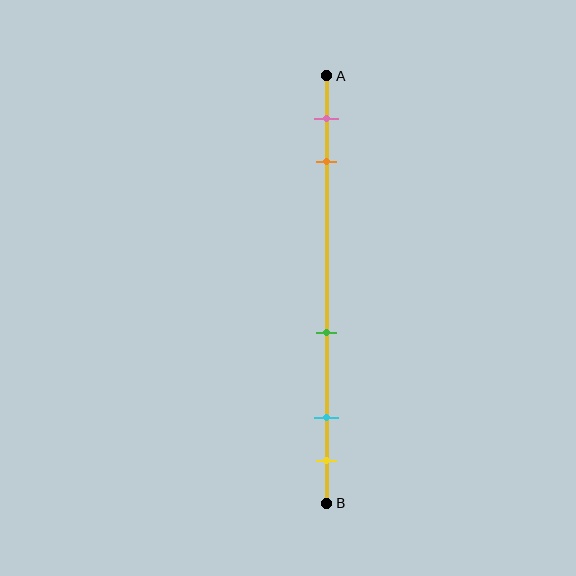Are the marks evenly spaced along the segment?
No, the marks are not evenly spaced.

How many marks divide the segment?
There are 5 marks dividing the segment.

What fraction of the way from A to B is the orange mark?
The orange mark is approximately 20% (0.2) of the way from A to B.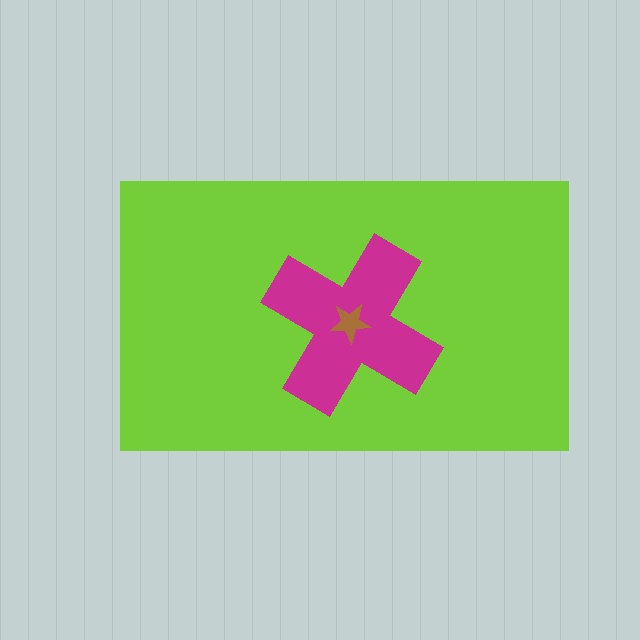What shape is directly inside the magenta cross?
The brown star.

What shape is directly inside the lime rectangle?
The magenta cross.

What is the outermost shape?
The lime rectangle.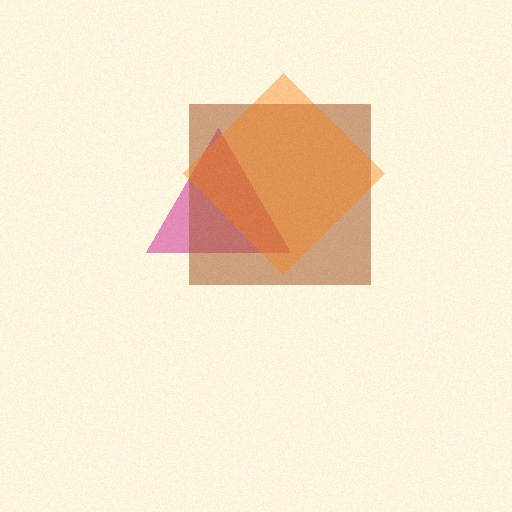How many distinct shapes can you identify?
There are 3 distinct shapes: a magenta triangle, a brown square, an orange diamond.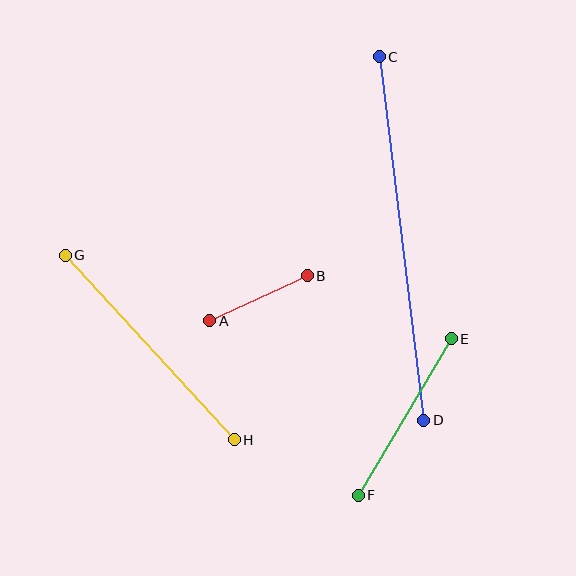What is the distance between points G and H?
The distance is approximately 250 pixels.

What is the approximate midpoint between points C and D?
The midpoint is at approximately (401, 239) pixels.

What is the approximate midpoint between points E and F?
The midpoint is at approximately (405, 417) pixels.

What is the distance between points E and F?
The distance is approximately 182 pixels.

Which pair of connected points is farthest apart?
Points C and D are farthest apart.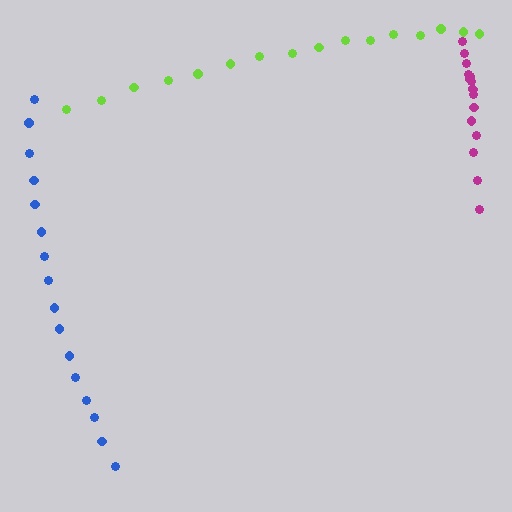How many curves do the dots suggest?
There are 3 distinct paths.